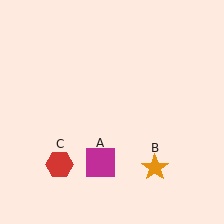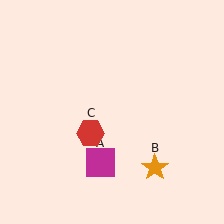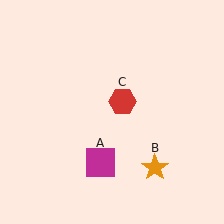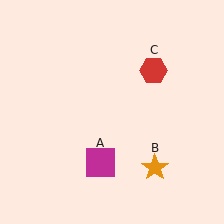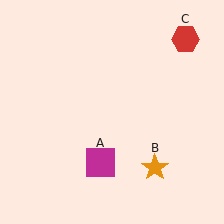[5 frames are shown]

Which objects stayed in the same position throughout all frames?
Magenta square (object A) and orange star (object B) remained stationary.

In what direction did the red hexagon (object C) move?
The red hexagon (object C) moved up and to the right.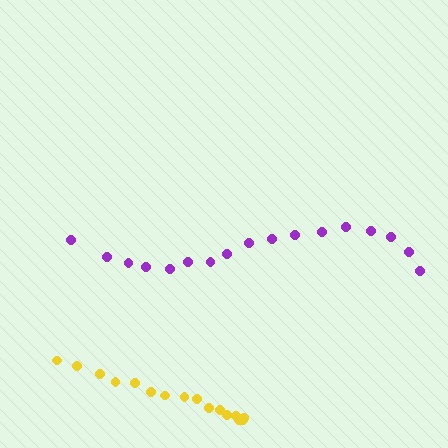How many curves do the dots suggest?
There are 2 distinct paths.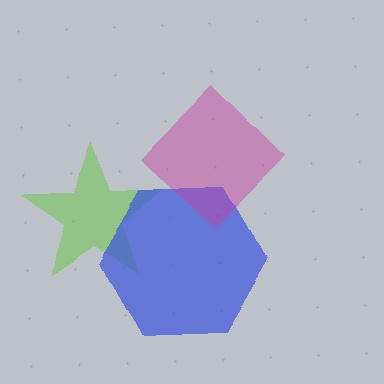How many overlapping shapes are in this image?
There are 3 overlapping shapes in the image.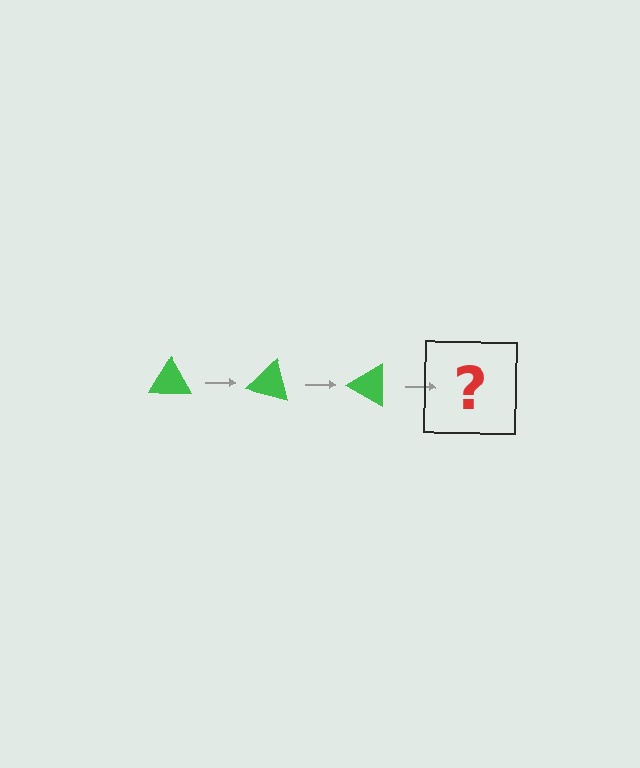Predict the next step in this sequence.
The next step is a green triangle rotated 45 degrees.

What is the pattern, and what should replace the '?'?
The pattern is that the triangle rotates 15 degrees each step. The '?' should be a green triangle rotated 45 degrees.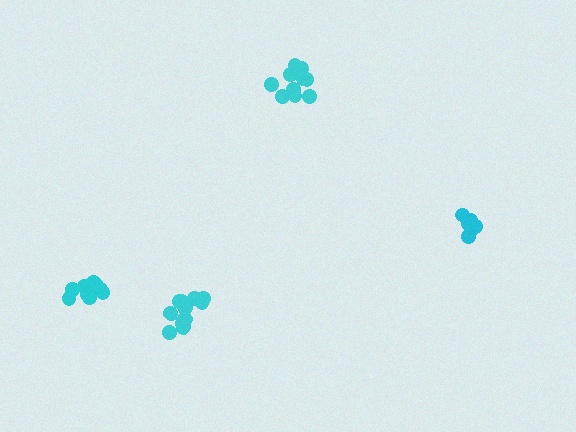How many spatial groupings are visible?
There are 4 spatial groupings.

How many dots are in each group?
Group 1: 11 dots, Group 2: 8 dots, Group 3: 11 dots, Group 4: 10 dots (40 total).